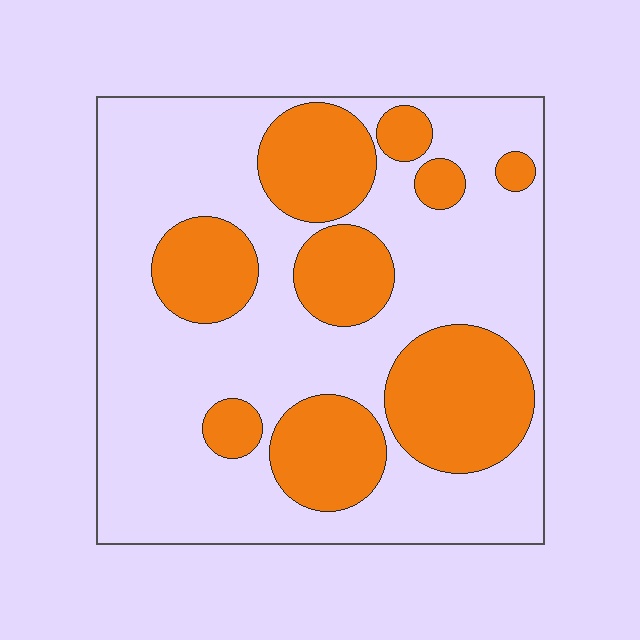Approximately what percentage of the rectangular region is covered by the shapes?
Approximately 35%.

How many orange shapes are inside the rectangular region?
9.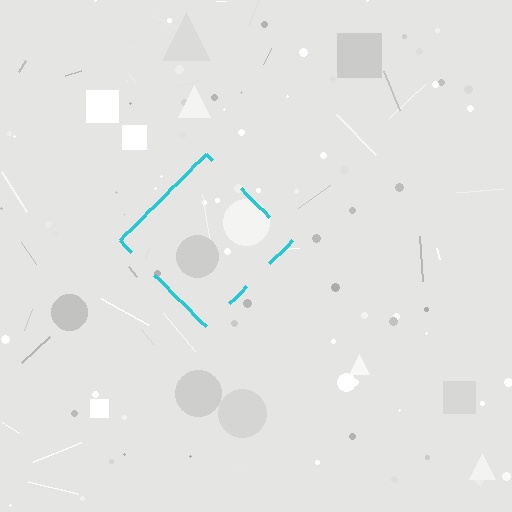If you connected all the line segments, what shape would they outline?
They would outline a diamond.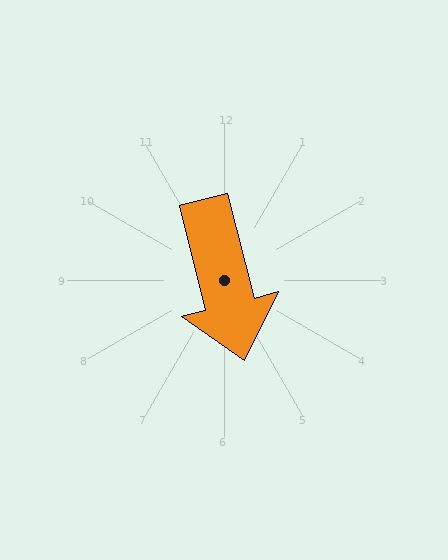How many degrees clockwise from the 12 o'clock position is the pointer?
Approximately 166 degrees.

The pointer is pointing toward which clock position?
Roughly 6 o'clock.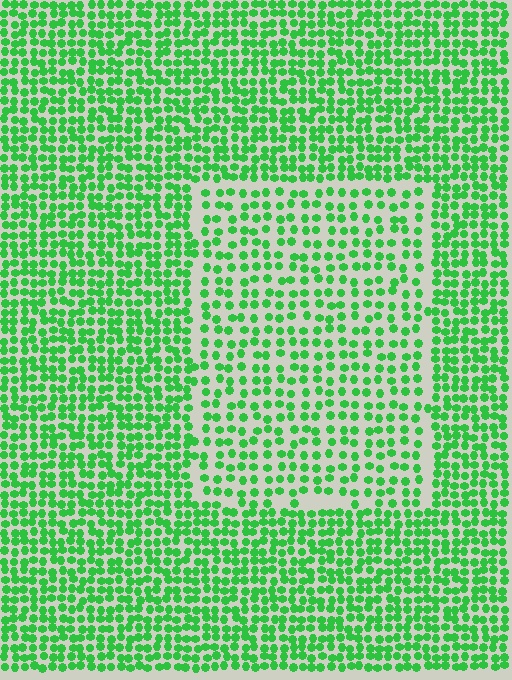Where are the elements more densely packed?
The elements are more densely packed outside the rectangle boundary.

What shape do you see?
I see a rectangle.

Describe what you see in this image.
The image contains small green elements arranged at two different densities. A rectangle-shaped region is visible where the elements are less densely packed than the surrounding area.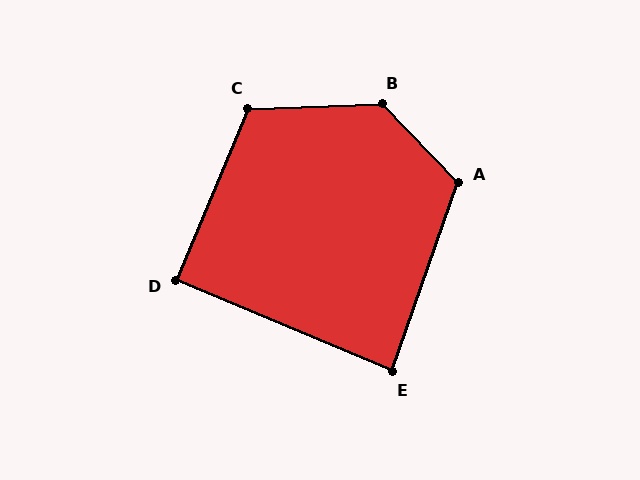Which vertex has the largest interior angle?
B, at approximately 132 degrees.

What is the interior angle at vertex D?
Approximately 90 degrees (approximately right).